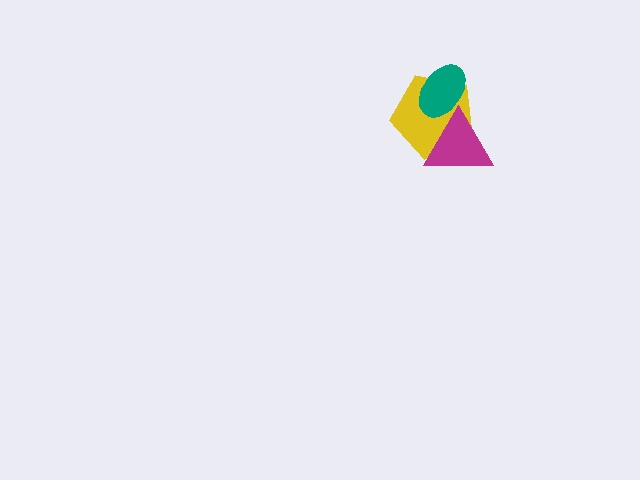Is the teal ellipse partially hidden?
Yes, it is partially covered by another shape.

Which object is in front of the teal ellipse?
The magenta triangle is in front of the teal ellipse.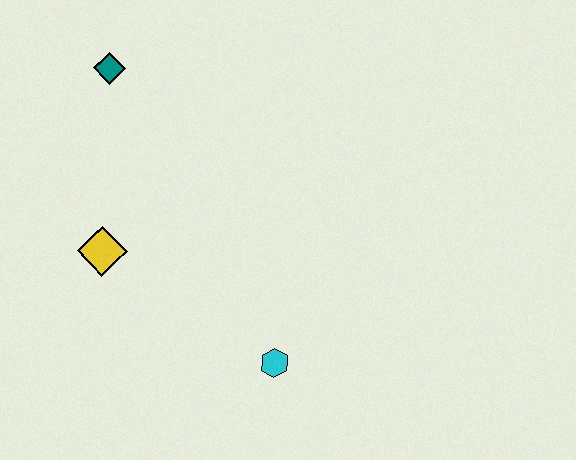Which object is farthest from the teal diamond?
The cyan hexagon is farthest from the teal diamond.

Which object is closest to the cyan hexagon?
The yellow diamond is closest to the cyan hexagon.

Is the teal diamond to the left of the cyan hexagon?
Yes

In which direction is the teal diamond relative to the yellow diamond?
The teal diamond is above the yellow diamond.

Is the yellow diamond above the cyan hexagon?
Yes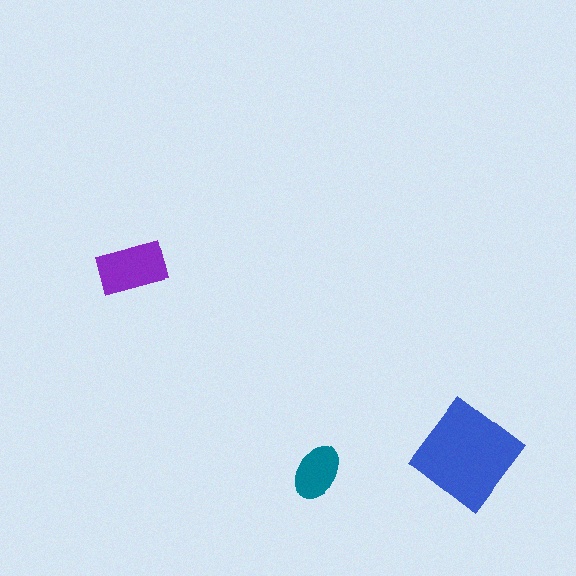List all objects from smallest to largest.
The teal ellipse, the purple rectangle, the blue diamond.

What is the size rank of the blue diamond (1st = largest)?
1st.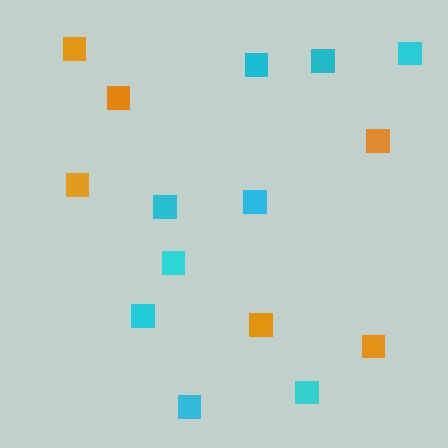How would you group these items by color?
There are 2 groups: one group of orange squares (6) and one group of cyan squares (9).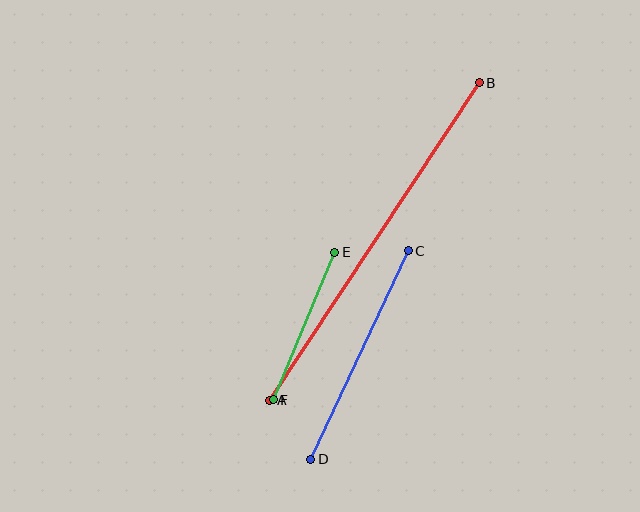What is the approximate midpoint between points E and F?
The midpoint is at approximately (304, 326) pixels.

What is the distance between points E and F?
The distance is approximately 160 pixels.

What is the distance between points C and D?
The distance is approximately 230 pixels.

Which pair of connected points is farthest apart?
Points A and B are farthest apart.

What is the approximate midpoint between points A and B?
The midpoint is at approximately (375, 241) pixels.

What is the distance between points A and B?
The distance is approximately 380 pixels.